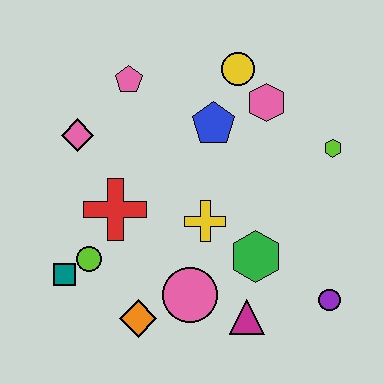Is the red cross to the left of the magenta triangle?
Yes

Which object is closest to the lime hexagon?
The pink hexagon is closest to the lime hexagon.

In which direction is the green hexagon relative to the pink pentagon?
The green hexagon is below the pink pentagon.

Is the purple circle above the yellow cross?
No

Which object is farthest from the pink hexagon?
The teal square is farthest from the pink hexagon.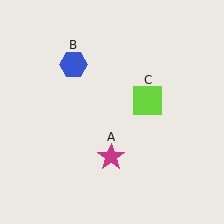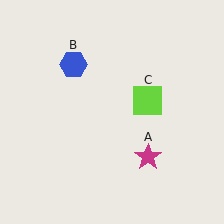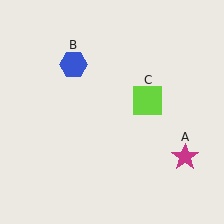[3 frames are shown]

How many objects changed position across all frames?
1 object changed position: magenta star (object A).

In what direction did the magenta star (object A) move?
The magenta star (object A) moved right.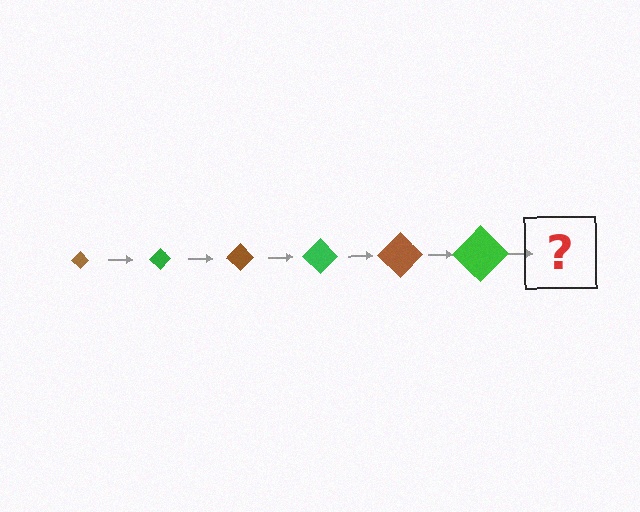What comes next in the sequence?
The next element should be a brown diamond, larger than the previous one.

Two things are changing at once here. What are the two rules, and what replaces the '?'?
The two rules are that the diamond grows larger each step and the color cycles through brown and green. The '?' should be a brown diamond, larger than the previous one.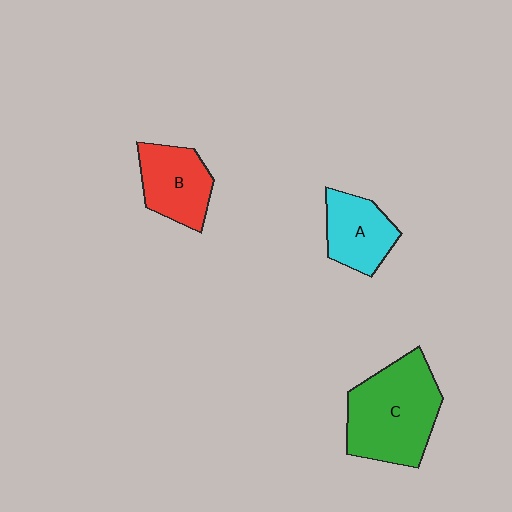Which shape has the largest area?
Shape C (green).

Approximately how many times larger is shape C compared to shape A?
Approximately 1.8 times.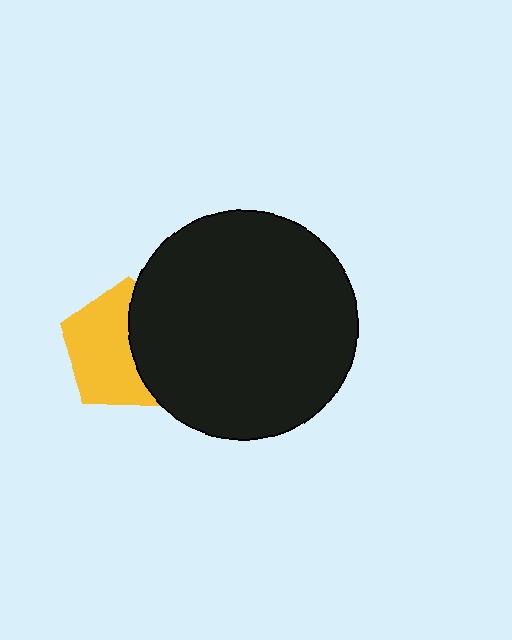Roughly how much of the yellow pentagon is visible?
About half of it is visible (roughly 59%).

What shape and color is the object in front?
The object in front is a black circle.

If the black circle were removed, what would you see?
You would see the complete yellow pentagon.